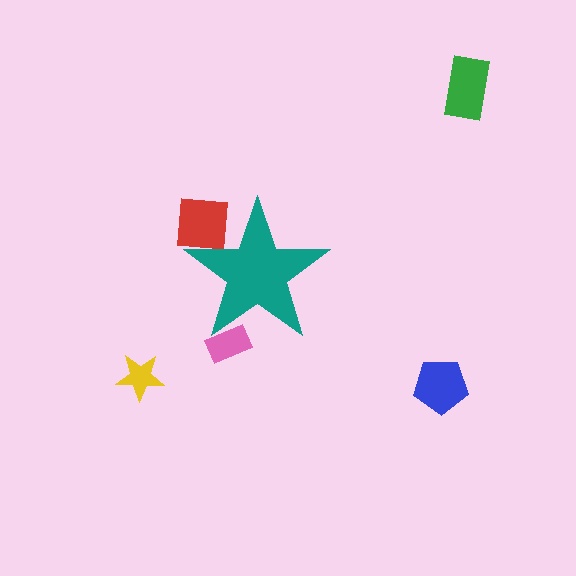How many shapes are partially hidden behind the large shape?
2 shapes are partially hidden.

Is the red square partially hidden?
Yes, the red square is partially hidden behind the teal star.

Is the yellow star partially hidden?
No, the yellow star is fully visible.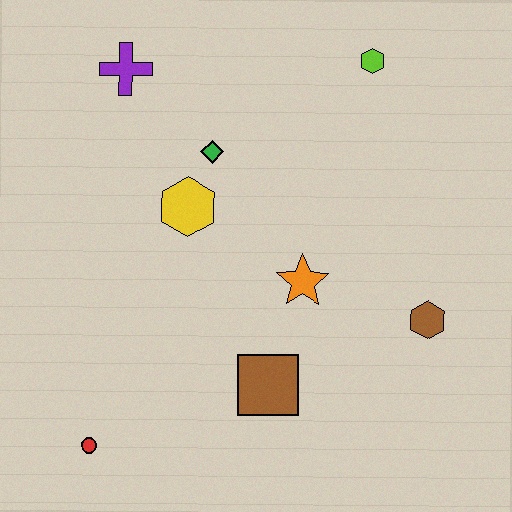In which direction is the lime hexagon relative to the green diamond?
The lime hexagon is to the right of the green diamond.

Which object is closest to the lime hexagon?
The green diamond is closest to the lime hexagon.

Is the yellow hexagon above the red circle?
Yes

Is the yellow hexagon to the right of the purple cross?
Yes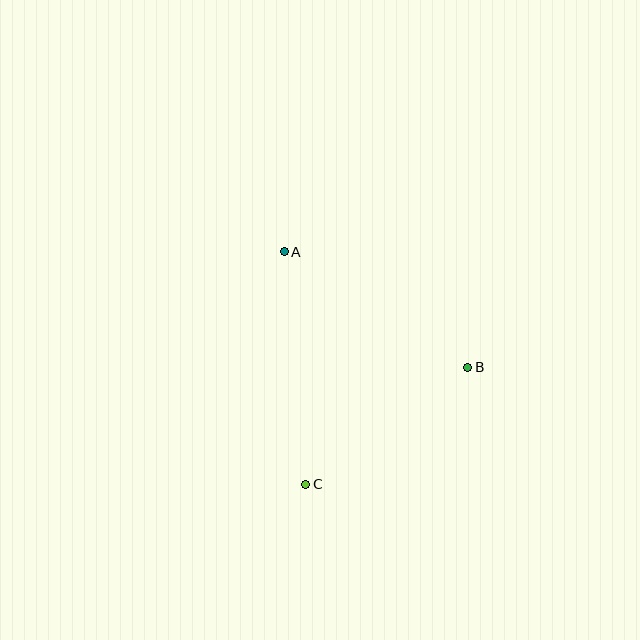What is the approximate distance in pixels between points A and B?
The distance between A and B is approximately 217 pixels.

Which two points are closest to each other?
Points B and C are closest to each other.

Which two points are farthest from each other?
Points A and C are farthest from each other.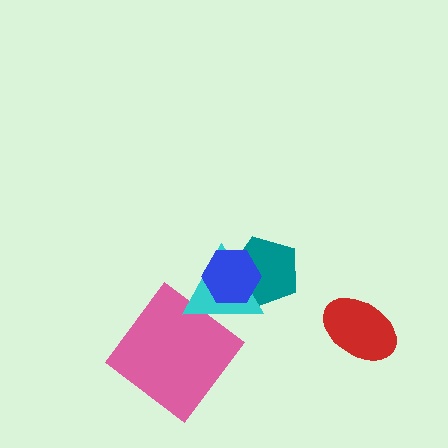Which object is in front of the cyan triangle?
The blue hexagon is in front of the cyan triangle.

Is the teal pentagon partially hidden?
Yes, it is partially covered by another shape.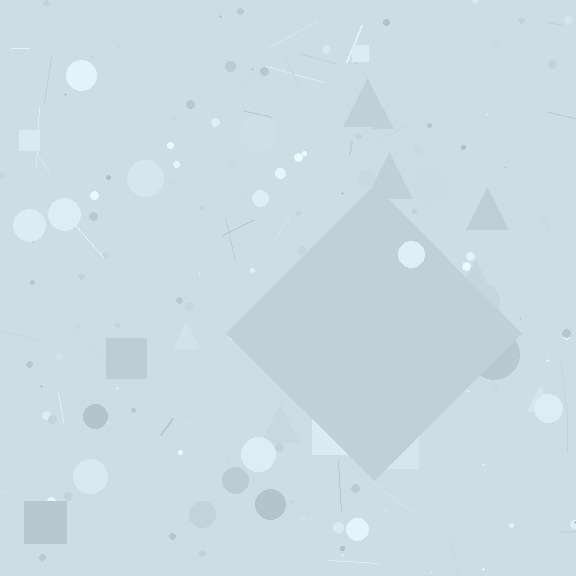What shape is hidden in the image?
A diamond is hidden in the image.